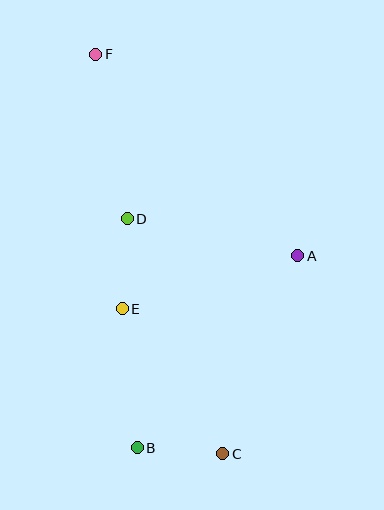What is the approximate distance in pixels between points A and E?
The distance between A and E is approximately 183 pixels.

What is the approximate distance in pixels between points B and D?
The distance between B and D is approximately 229 pixels.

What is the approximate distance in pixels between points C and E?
The distance between C and E is approximately 176 pixels.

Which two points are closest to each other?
Points B and C are closest to each other.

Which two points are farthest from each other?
Points C and F are farthest from each other.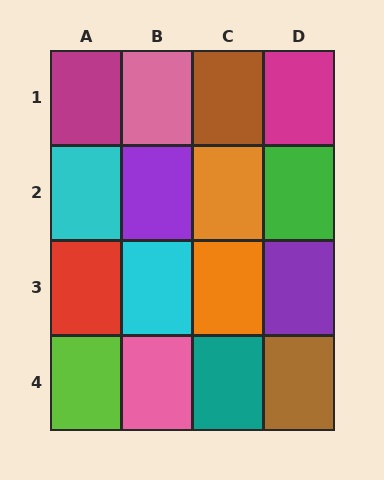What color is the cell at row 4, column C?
Teal.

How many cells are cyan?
2 cells are cyan.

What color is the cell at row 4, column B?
Pink.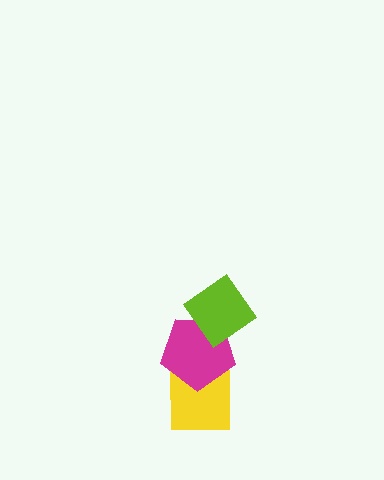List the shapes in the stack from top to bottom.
From top to bottom: the lime diamond, the magenta pentagon, the yellow square.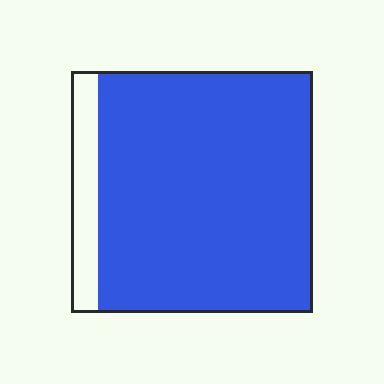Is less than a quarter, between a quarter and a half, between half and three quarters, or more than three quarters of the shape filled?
More than three quarters.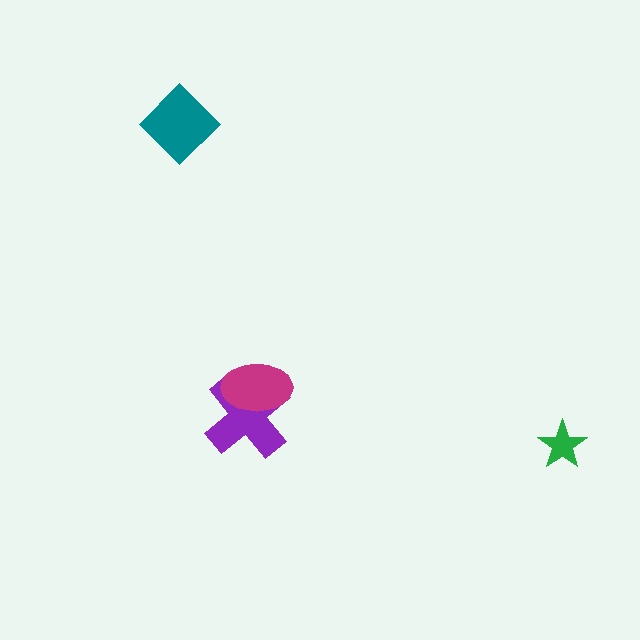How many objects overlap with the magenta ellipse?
1 object overlaps with the magenta ellipse.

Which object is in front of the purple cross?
The magenta ellipse is in front of the purple cross.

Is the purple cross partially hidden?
Yes, it is partially covered by another shape.